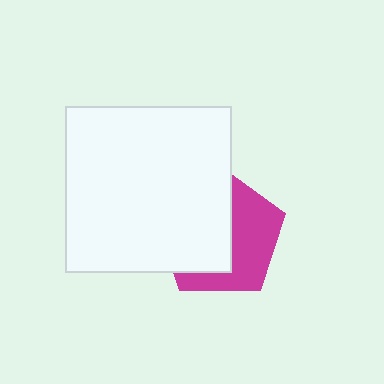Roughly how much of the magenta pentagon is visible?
About half of it is visible (roughly 46%).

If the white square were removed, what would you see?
You would see the complete magenta pentagon.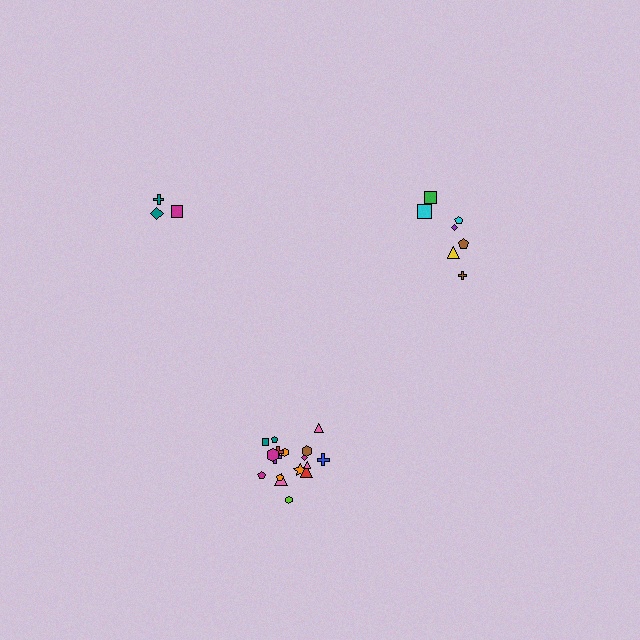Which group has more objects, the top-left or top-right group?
The top-right group.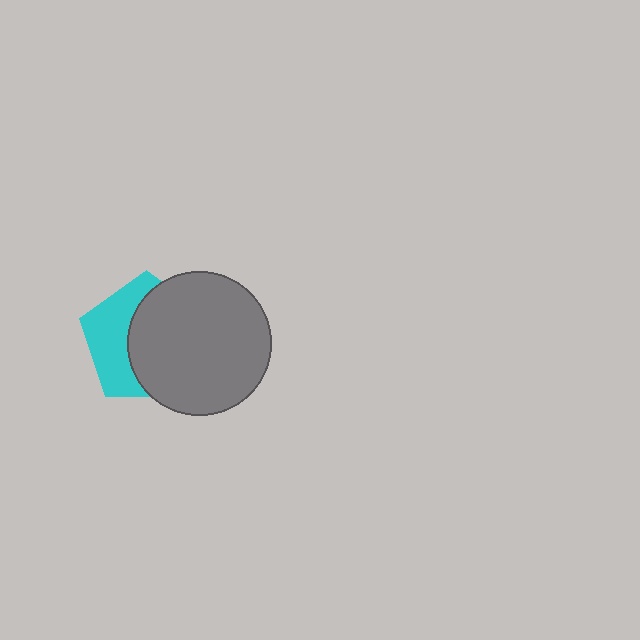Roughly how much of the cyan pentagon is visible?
A small part of it is visible (roughly 41%).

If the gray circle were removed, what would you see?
You would see the complete cyan pentagon.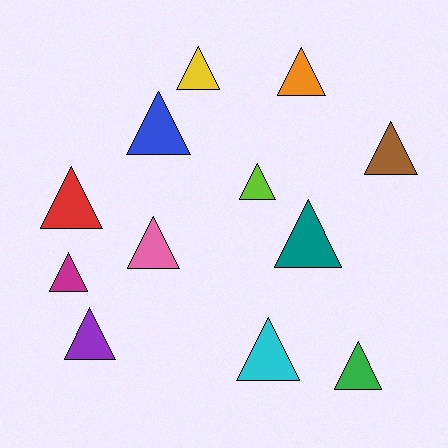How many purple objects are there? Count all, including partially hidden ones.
There is 1 purple object.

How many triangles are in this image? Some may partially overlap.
There are 12 triangles.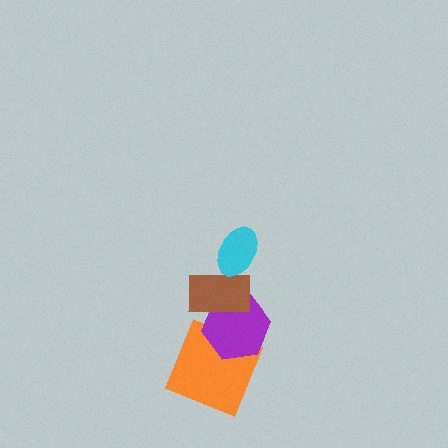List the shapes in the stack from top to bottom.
From top to bottom: the cyan ellipse, the brown rectangle, the purple hexagon, the orange square.